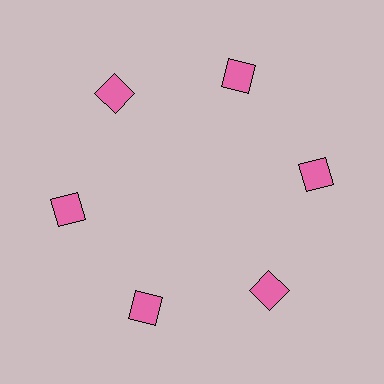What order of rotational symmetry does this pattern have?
This pattern has 6-fold rotational symmetry.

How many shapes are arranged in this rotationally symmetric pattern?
There are 6 shapes, arranged in 6 groups of 1.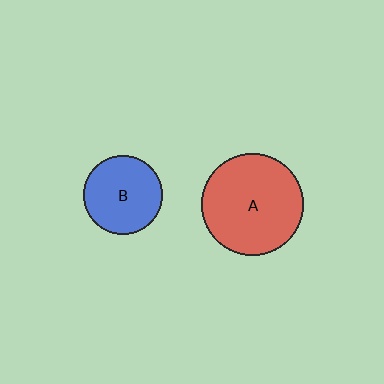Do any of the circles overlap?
No, none of the circles overlap.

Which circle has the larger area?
Circle A (red).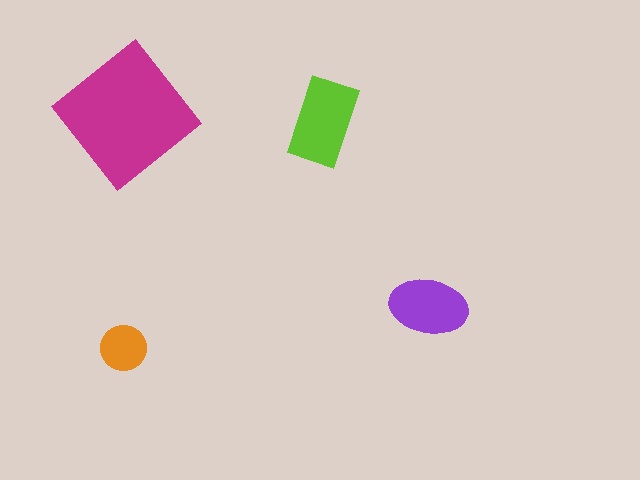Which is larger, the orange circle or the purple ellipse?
The purple ellipse.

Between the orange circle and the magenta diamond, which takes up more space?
The magenta diamond.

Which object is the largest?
The magenta diamond.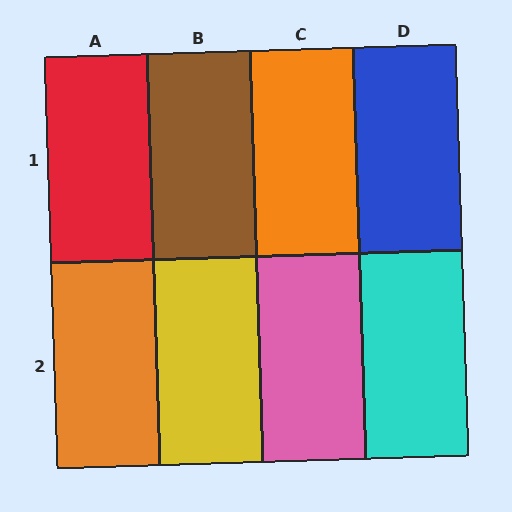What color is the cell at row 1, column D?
Blue.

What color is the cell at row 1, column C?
Orange.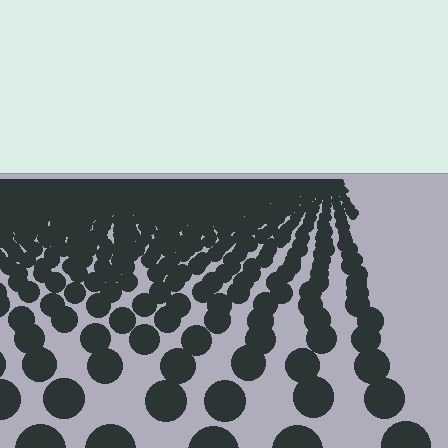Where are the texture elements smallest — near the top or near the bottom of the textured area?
Near the top.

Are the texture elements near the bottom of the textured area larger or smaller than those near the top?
Larger. Near the bottom, elements are closer to the viewer and appear at a bigger on-screen size.